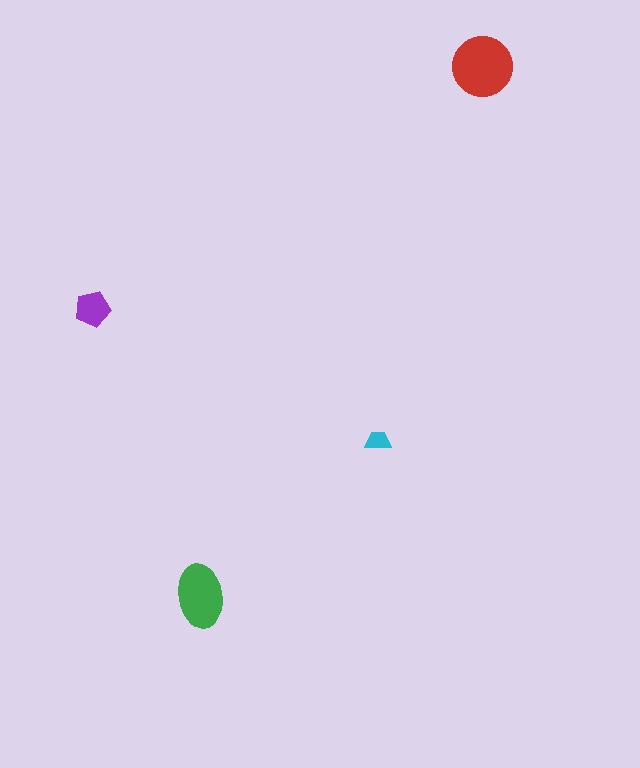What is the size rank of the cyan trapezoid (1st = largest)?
4th.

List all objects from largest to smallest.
The red circle, the green ellipse, the purple pentagon, the cyan trapezoid.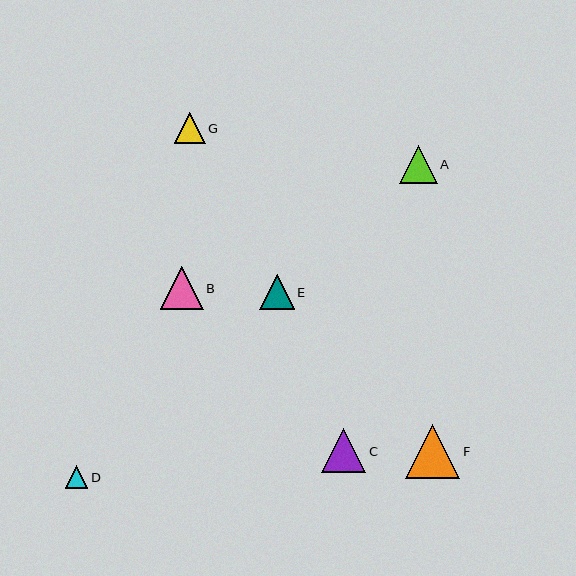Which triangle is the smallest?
Triangle D is the smallest with a size of approximately 22 pixels.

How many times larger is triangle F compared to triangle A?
Triangle F is approximately 1.4 times the size of triangle A.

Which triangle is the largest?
Triangle F is the largest with a size of approximately 54 pixels.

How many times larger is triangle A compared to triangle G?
Triangle A is approximately 1.2 times the size of triangle G.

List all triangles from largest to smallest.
From largest to smallest: F, C, B, A, E, G, D.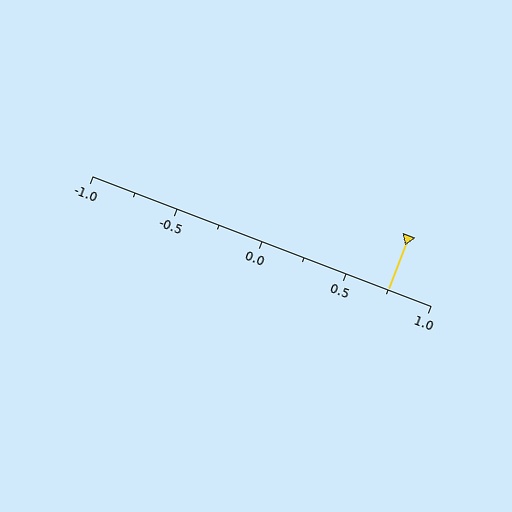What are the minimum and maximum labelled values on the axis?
The axis runs from -1.0 to 1.0.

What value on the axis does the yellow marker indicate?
The marker indicates approximately 0.75.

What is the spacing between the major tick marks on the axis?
The major ticks are spaced 0.5 apart.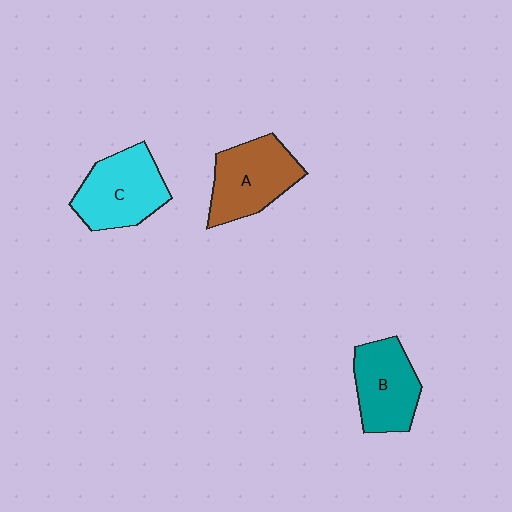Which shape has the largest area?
Shape C (cyan).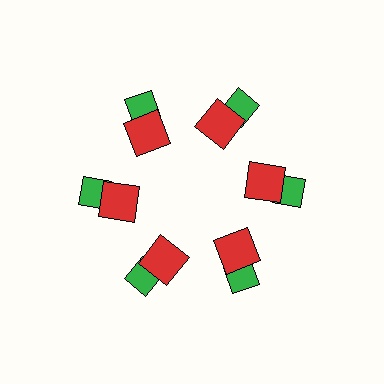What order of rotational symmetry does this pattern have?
This pattern has 6-fold rotational symmetry.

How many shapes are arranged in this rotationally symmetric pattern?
There are 12 shapes, arranged in 6 groups of 2.